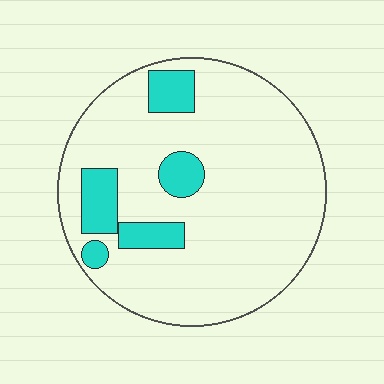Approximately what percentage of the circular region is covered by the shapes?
Approximately 15%.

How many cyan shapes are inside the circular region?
5.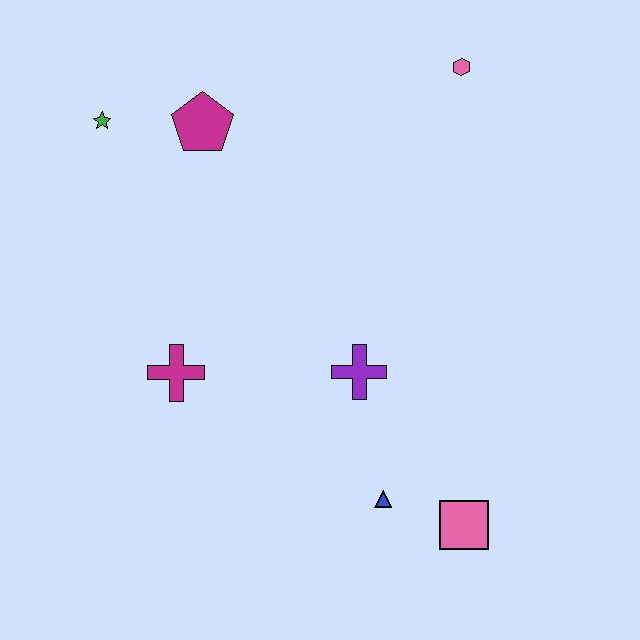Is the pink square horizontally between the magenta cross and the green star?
No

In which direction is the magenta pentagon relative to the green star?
The magenta pentagon is to the right of the green star.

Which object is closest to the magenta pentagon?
The green star is closest to the magenta pentagon.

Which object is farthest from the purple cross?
The green star is farthest from the purple cross.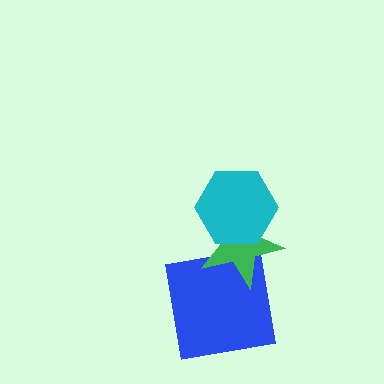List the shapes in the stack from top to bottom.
From top to bottom: the cyan hexagon, the green star, the blue square.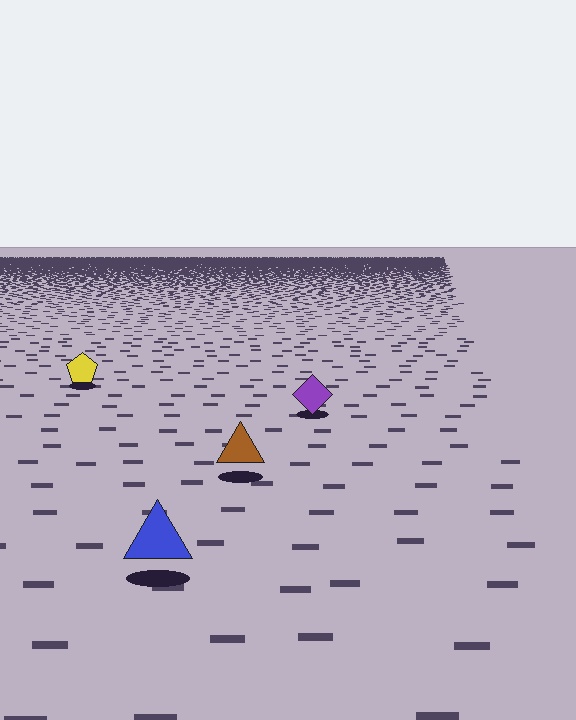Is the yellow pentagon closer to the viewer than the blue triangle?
No. The blue triangle is closer — you can tell from the texture gradient: the ground texture is coarser near it.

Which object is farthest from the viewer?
The yellow pentagon is farthest from the viewer. It appears smaller and the ground texture around it is denser.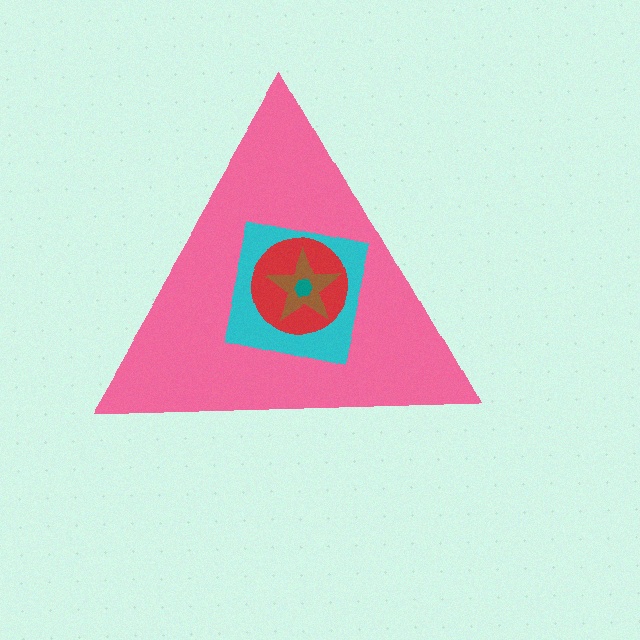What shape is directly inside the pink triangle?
The cyan square.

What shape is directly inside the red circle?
The brown star.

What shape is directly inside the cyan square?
The red circle.